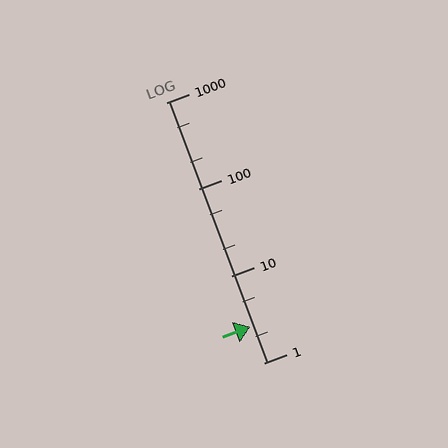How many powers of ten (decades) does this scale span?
The scale spans 3 decades, from 1 to 1000.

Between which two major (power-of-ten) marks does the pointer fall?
The pointer is between 1 and 10.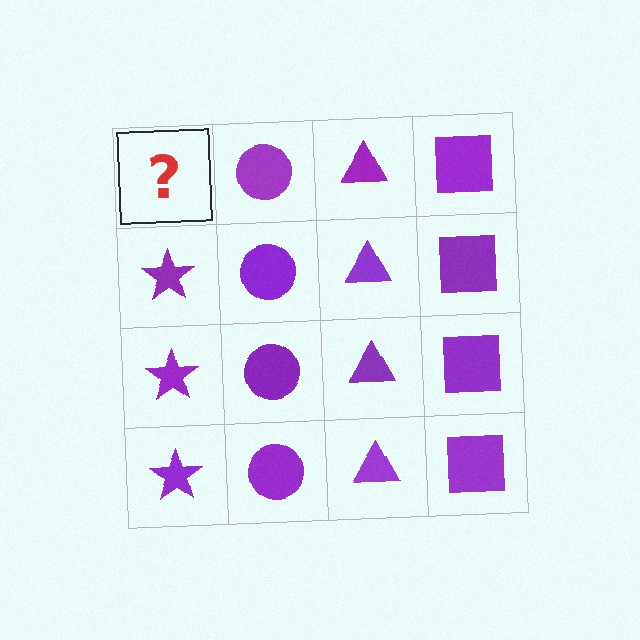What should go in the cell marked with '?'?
The missing cell should contain a purple star.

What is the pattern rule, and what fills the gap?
The rule is that each column has a consistent shape. The gap should be filled with a purple star.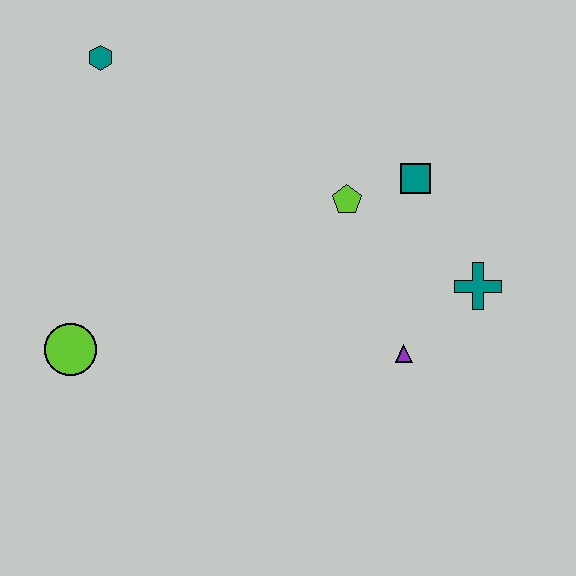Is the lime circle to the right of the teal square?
No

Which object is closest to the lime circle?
The teal hexagon is closest to the lime circle.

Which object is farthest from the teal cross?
The teal hexagon is farthest from the teal cross.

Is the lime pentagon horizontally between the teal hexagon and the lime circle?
No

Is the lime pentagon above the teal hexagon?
No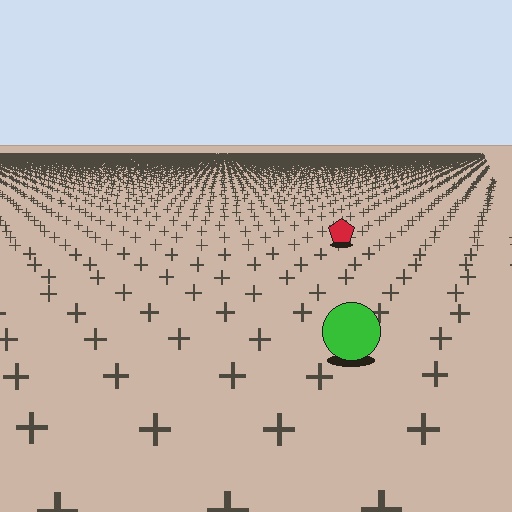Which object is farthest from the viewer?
The red pentagon is farthest from the viewer. It appears smaller and the ground texture around it is denser.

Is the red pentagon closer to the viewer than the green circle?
No. The green circle is closer — you can tell from the texture gradient: the ground texture is coarser near it.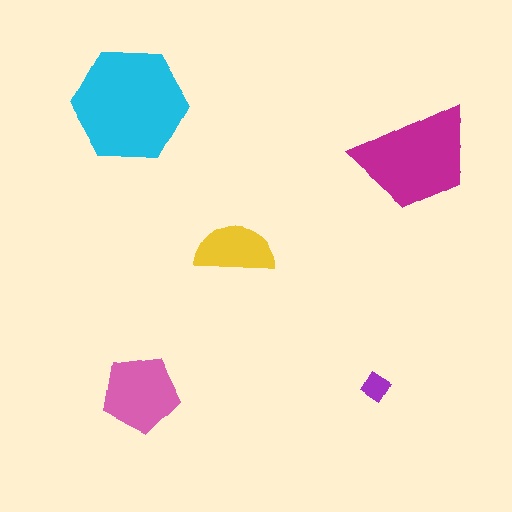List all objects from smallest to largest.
The purple diamond, the yellow semicircle, the pink pentagon, the magenta trapezoid, the cyan hexagon.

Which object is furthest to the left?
The cyan hexagon is leftmost.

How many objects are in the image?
There are 5 objects in the image.